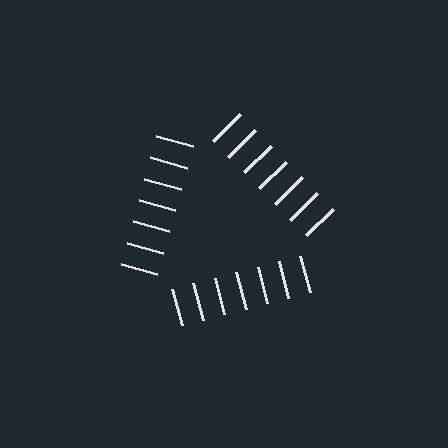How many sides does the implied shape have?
3 sides — the line-ends trace a triangle.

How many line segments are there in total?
21 — 7 along each of the 3 edges.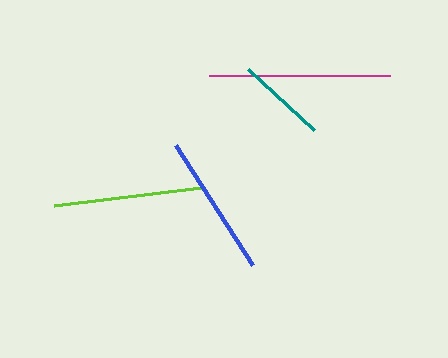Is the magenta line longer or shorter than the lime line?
The magenta line is longer than the lime line.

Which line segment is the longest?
The magenta line is the longest at approximately 181 pixels.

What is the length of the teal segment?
The teal segment is approximately 90 pixels long.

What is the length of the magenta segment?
The magenta segment is approximately 181 pixels long.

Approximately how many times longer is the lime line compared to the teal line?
The lime line is approximately 1.6 times the length of the teal line.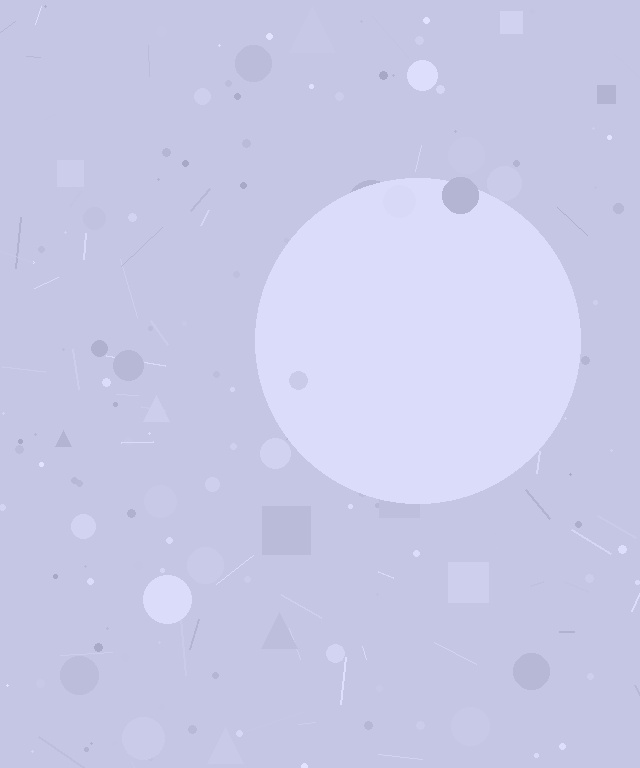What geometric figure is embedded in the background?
A circle is embedded in the background.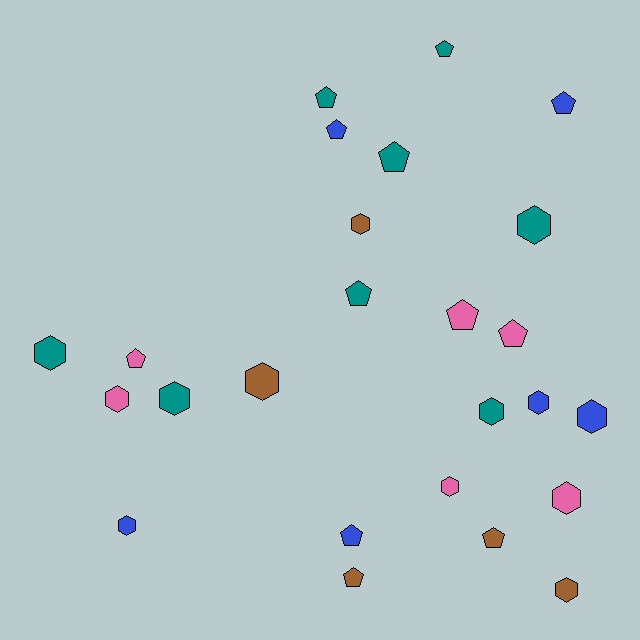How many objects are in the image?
There are 25 objects.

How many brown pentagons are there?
There are 2 brown pentagons.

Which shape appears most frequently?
Hexagon, with 13 objects.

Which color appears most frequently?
Teal, with 8 objects.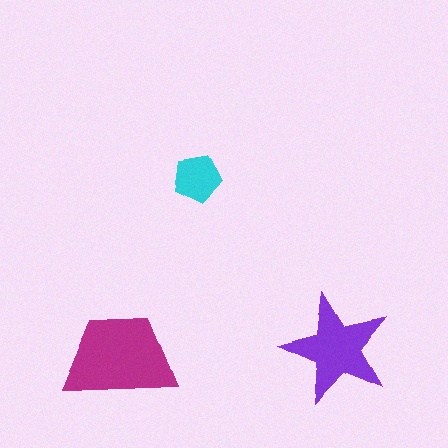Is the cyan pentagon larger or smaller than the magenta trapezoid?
Smaller.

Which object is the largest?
The magenta trapezoid.